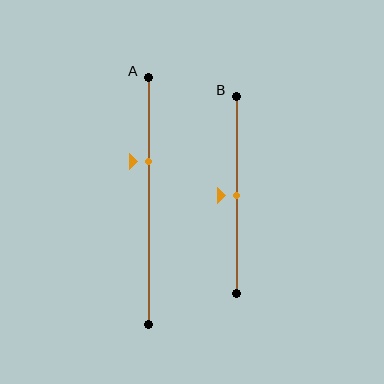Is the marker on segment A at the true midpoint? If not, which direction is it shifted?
No, the marker on segment A is shifted upward by about 16% of the segment length.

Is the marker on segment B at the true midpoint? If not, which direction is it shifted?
Yes, the marker on segment B is at the true midpoint.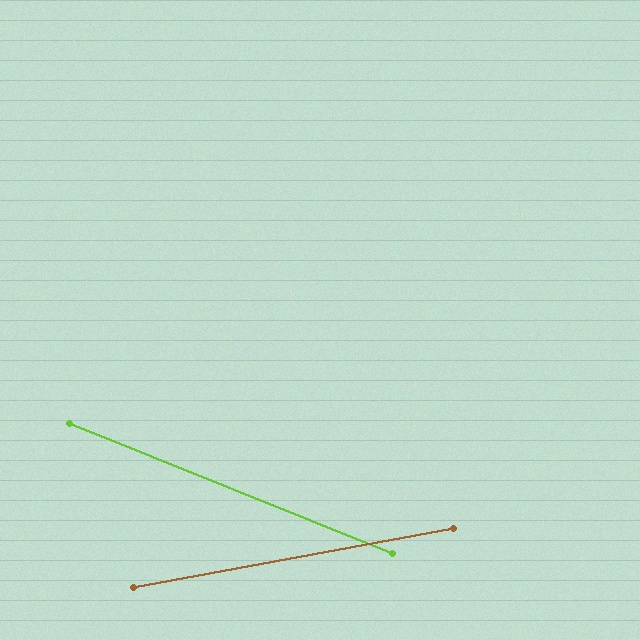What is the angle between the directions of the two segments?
Approximately 32 degrees.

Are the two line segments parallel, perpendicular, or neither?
Neither parallel nor perpendicular — they differ by about 32°.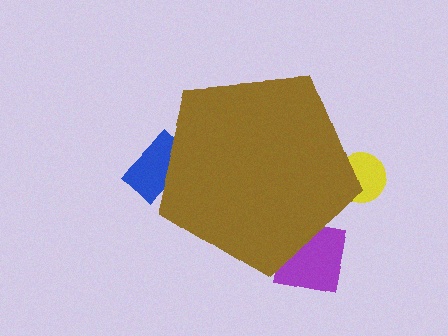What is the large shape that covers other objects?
A brown pentagon.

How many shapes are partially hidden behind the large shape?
3 shapes are partially hidden.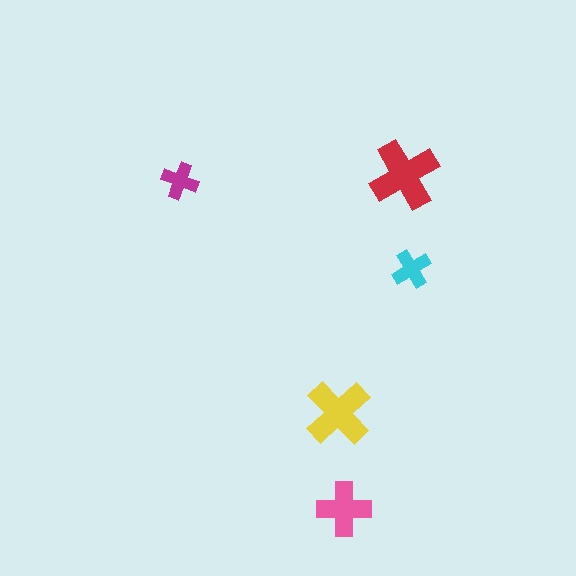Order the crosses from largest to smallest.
the red one, the yellow one, the pink one, the cyan one, the magenta one.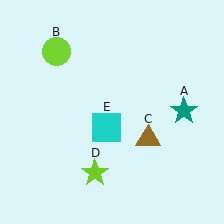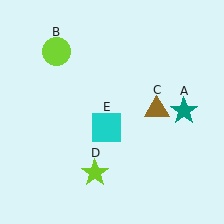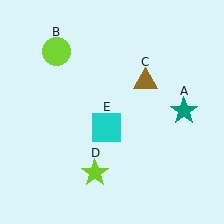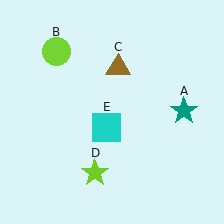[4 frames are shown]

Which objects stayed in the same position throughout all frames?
Teal star (object A) and lime circle (object B) and lime star (object D) and cyan square (object E) remained stationary.